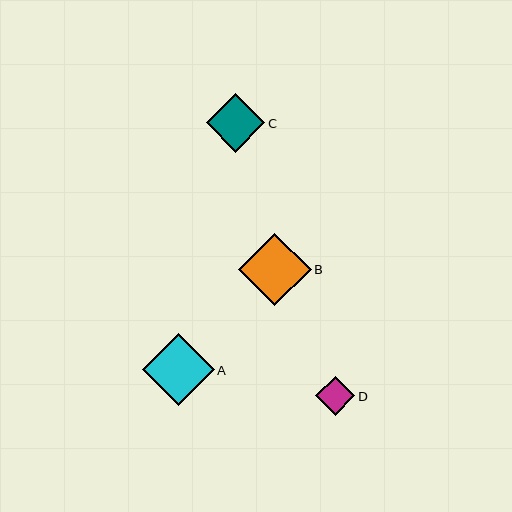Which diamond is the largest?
Diamond B is the largest with a size of approximately 73 pixels.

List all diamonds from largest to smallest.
From largest to smallest: B, A, C, D.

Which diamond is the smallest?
Diamond D is the smallest with a size of approximately 39 pixels.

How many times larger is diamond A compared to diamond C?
Diamond A is approximately 1.2 times the size of diamond C.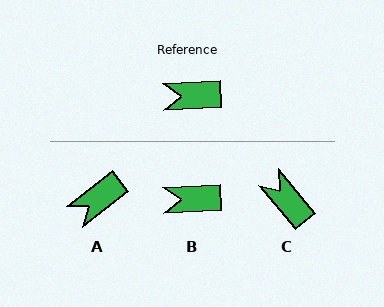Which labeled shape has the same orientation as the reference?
B.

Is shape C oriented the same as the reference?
No, it is off by about 53 degrees.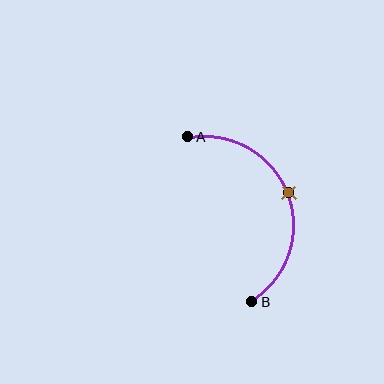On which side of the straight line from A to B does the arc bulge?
The arc bulges to the right of the straight line connecting A and B.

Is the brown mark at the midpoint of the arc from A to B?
Yes. The brown mark lies on the arc at equal arc-length from both A and B — it is the arc midpoint.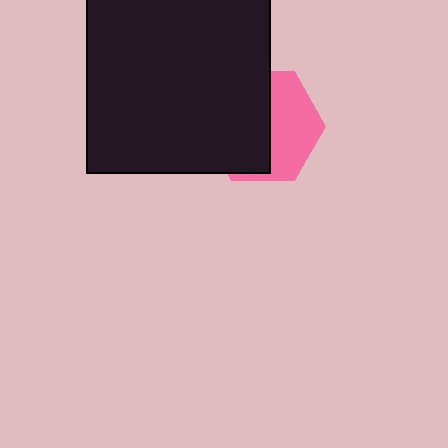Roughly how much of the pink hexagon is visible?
A small part of it is visible (roughly 44%).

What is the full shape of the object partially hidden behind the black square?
The partially hidden object is a pink hexagon.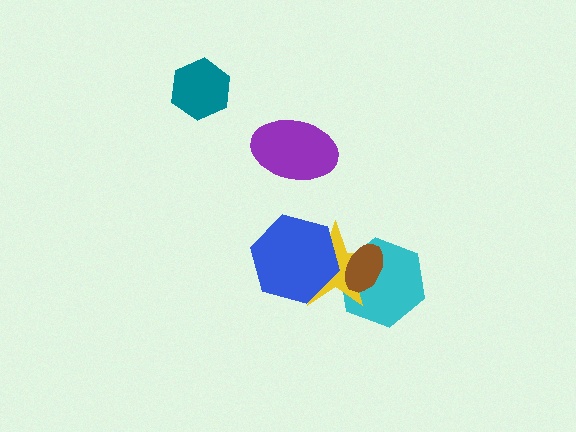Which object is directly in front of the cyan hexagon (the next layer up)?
The yellow star is directly in front of the cyan hexagon.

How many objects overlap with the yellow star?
3 objects overlap with the yellow star.